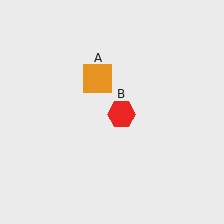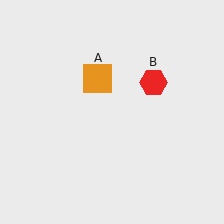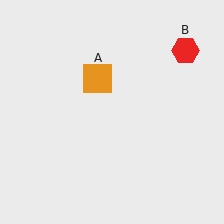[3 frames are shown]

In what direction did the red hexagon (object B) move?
The red hexagon (object B) moved up and to the right.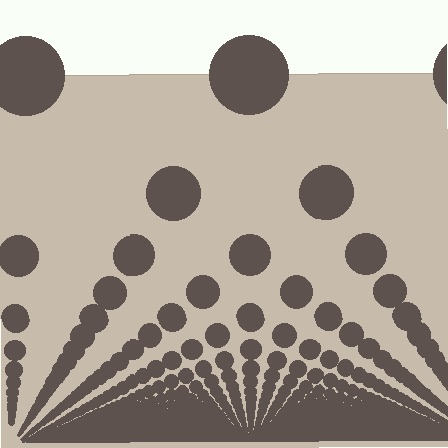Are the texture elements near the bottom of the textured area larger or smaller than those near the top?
Smaller. The gradient is inverted — elements near the bottom are smaller and denser.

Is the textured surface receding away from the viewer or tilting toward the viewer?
The surface appears to tilt toward the viewer. Texture elements get larger and sparser toward the top.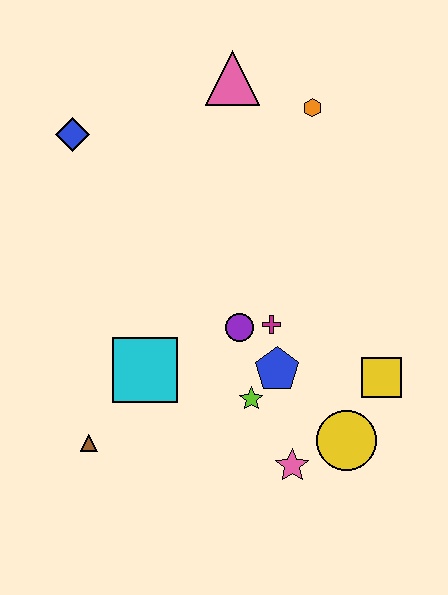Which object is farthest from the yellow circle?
The blue diamond is farthest from the yellow circle.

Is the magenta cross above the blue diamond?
No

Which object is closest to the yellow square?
The yellow circle is closest to the yellow square.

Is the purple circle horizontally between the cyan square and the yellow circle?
Yes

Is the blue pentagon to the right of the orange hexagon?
No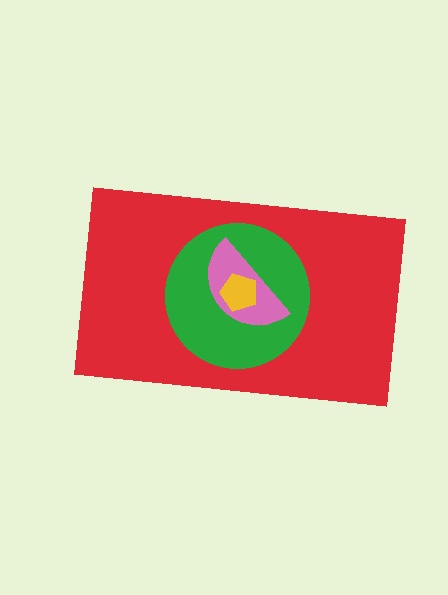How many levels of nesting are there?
4.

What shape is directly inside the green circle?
The pink semicircle.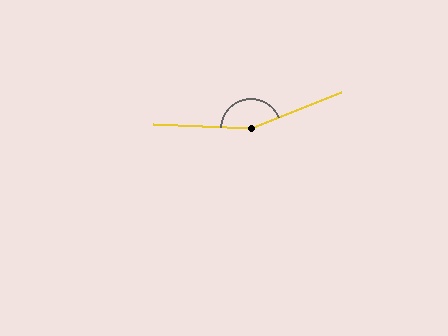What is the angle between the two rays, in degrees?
Approximately 155 degrees.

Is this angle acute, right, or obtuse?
It is obtuse.